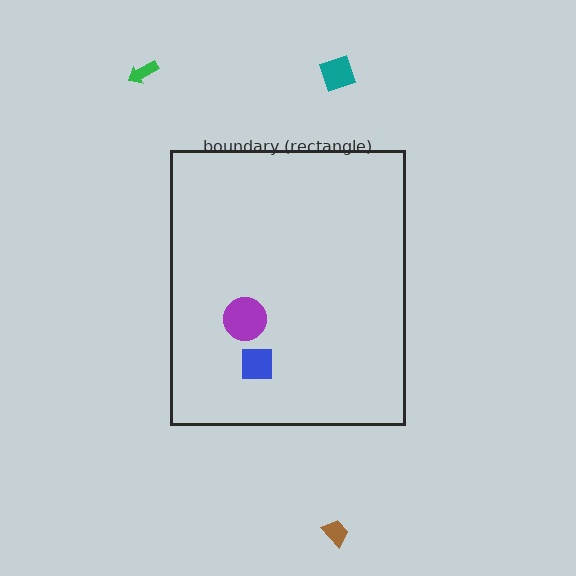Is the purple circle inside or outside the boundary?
Inside.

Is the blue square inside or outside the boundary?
Inside.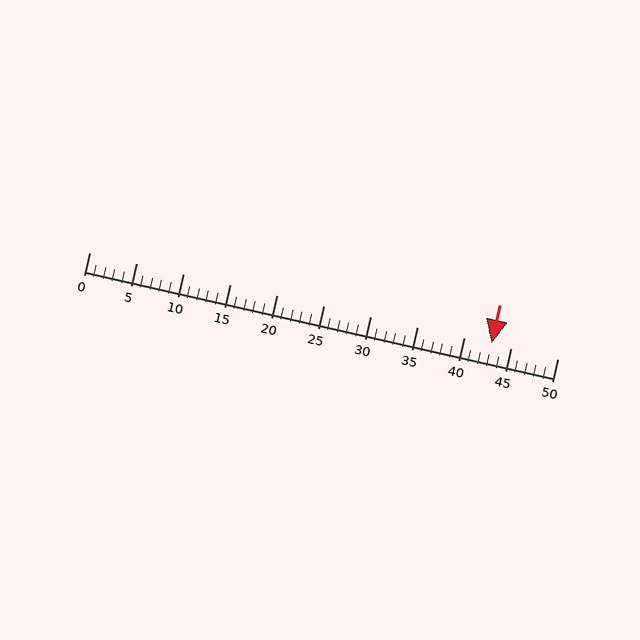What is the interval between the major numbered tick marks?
The major tick marks are spaced 5 units apart.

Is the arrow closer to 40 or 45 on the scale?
The arrow is closer to 45.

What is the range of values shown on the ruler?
The ruler shows values from 0 to 50.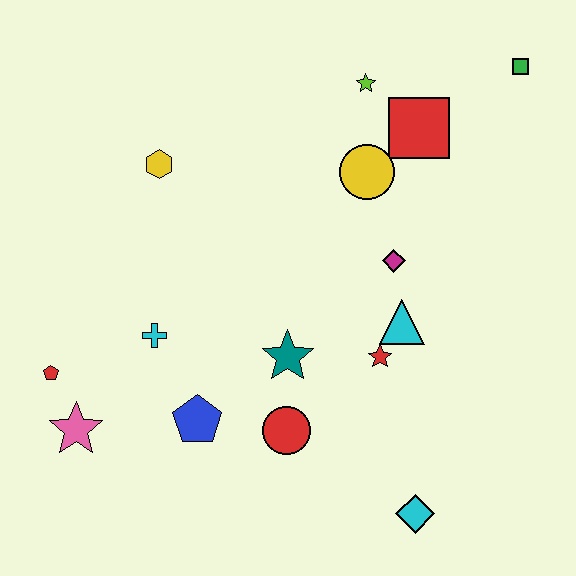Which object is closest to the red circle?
The teal star is closest to the red circle.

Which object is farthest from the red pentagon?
The green square is farthest from the red pentagon.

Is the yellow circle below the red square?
Yes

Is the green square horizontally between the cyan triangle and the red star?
No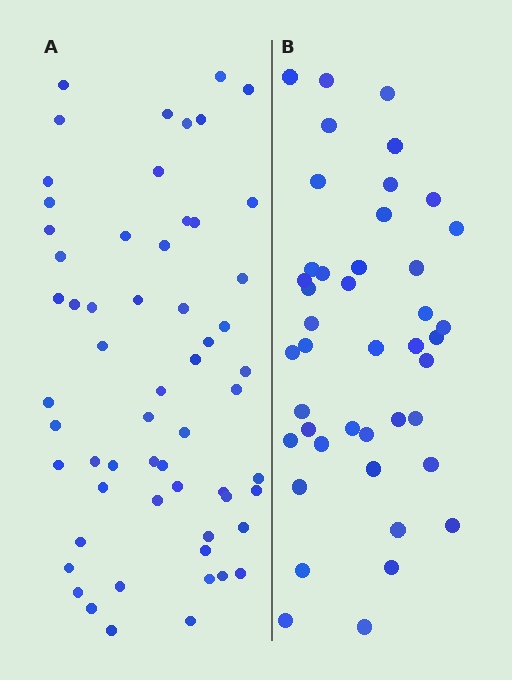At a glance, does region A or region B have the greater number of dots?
Region A (the left region) has more dots.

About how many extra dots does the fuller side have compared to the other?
Region A has approximately 15 more dots than region B.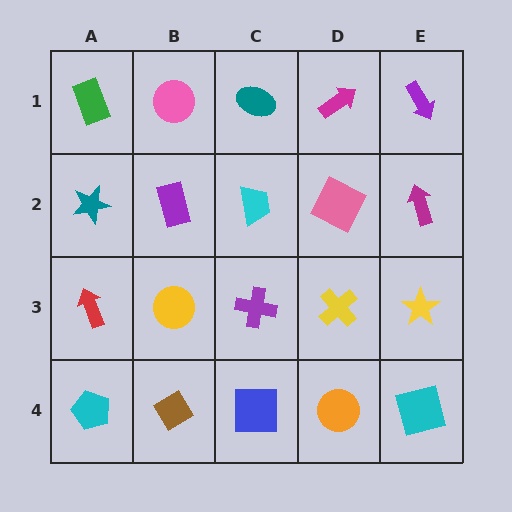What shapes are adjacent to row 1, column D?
A pink square (row 2, column D), a teal ellipse (row 1, column C), a purple arrow (row 1, column E).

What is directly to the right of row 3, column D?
A yellow star.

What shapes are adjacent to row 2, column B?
A pink circle (row 1, column B), a yellow circle (row 3, column B), a teal star (row 2, column A), a cyan trapezoid (row 2, column C).